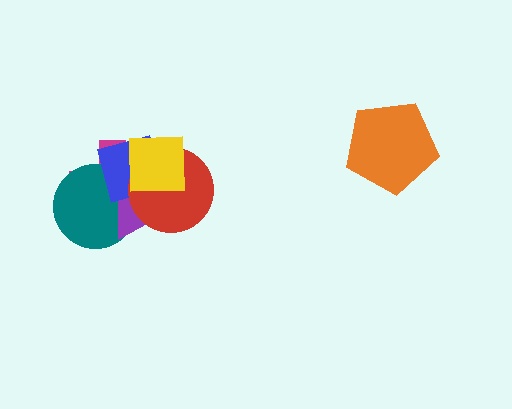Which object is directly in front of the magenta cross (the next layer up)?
The teal circle is directly in front of the magenta cross.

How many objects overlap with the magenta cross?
5 objects overlap with the magenta cross.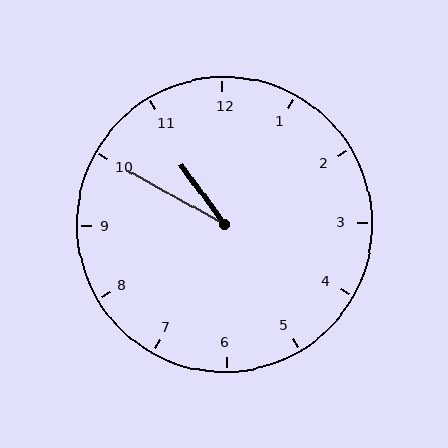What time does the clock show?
10:50.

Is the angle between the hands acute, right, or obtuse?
It is acute.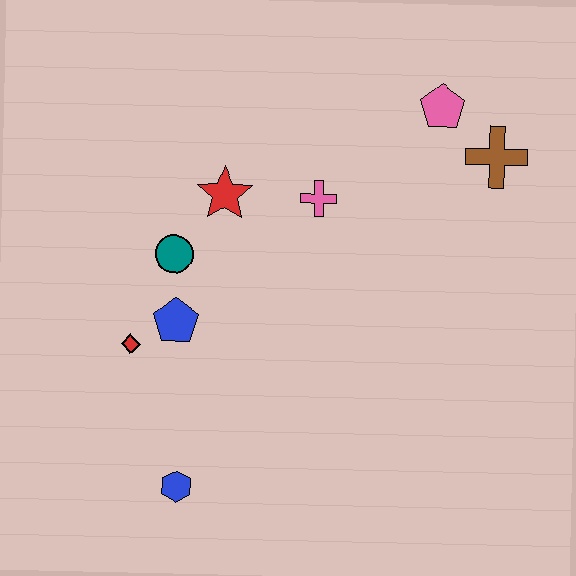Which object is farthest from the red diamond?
The brown cross is farthest from the red diamond.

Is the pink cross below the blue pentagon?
No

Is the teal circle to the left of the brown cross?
Yes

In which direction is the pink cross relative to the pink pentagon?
The pink cross is to the left of the pink pentagon.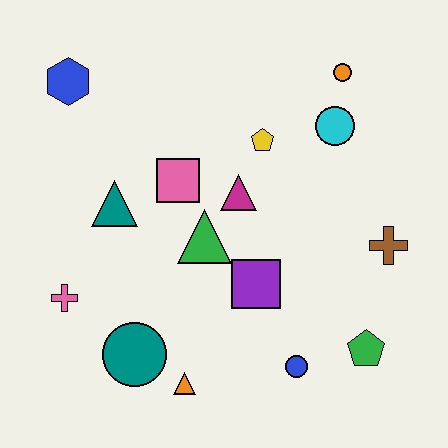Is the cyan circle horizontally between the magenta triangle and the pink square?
No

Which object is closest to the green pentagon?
The blue circle is closest to the green pentagon.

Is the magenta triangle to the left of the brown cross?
Yes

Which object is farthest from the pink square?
The green pentagon is farthest from the pink square.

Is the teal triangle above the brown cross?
Yes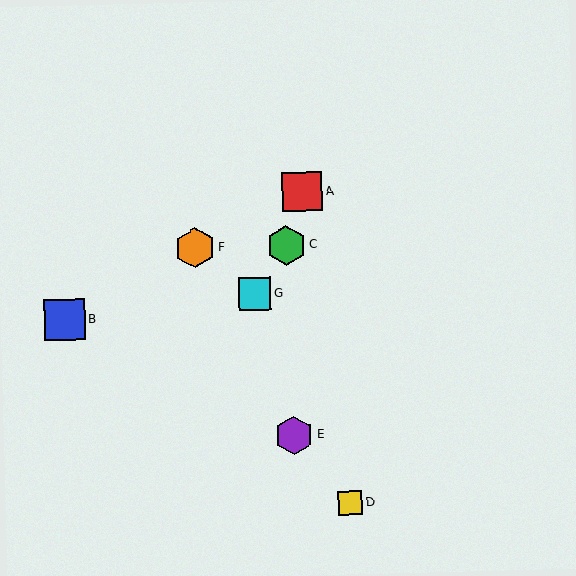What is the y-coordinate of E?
Object E is at y≈435.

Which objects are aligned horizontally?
Objects C, F are aligned horizontally.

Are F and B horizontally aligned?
No, F is at y≈248 and B is at y≈320.